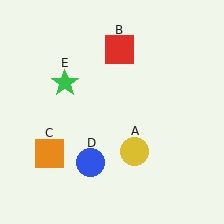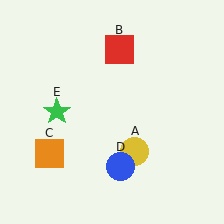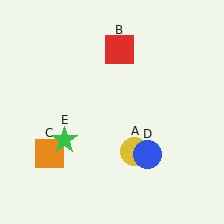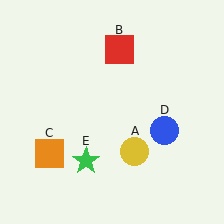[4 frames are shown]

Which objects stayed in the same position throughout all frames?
Yellow circle (object A) and red square (object B) and orange square (object C) remained stationary.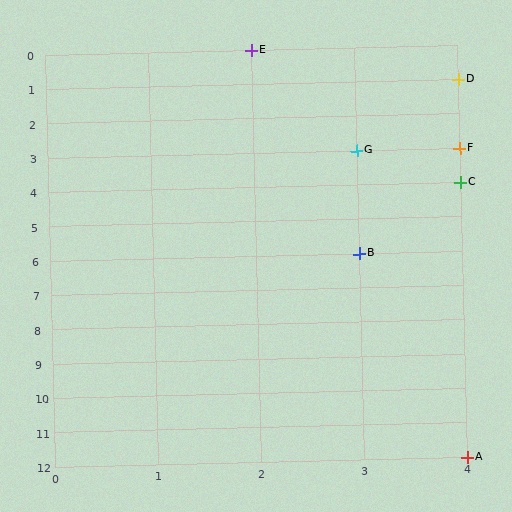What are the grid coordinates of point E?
Point E is at grid coordinates (2, 0).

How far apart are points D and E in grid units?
Points D and E are 2 columns and 1 row apart (about 2.2 grid units diagonally).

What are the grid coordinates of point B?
Point B is at grid coordinates (3, 6).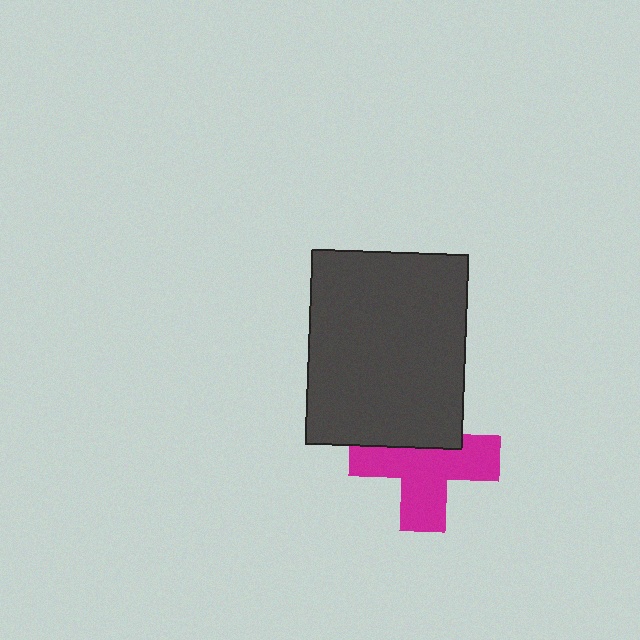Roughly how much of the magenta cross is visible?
About half of it is visible (roughly 64%).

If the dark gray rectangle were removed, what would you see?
You would see the complete magenta cross.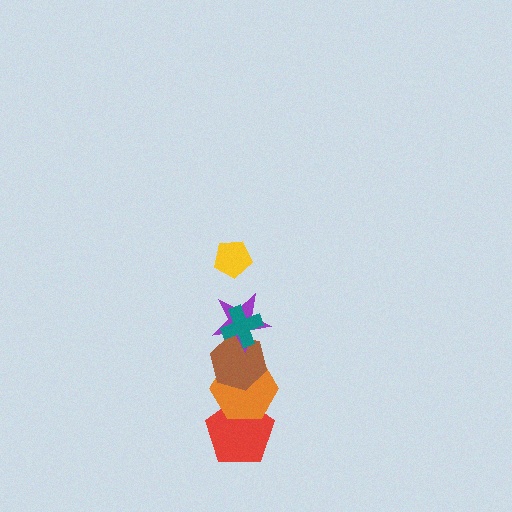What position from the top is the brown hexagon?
The brown hexagon is 4th from the top.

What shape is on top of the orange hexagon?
The brown hexagon is on top of the orange hexagon.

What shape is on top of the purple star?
The teal cross is on top of the purple star.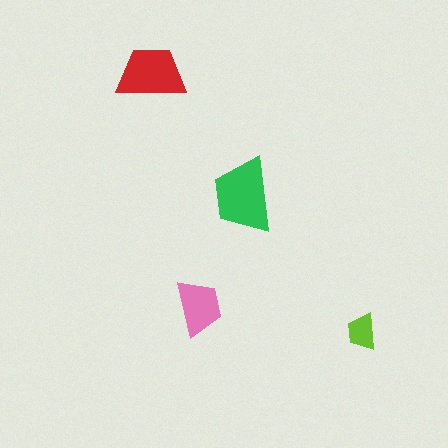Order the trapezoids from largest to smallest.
the green one, the red one, the pink one, the lime one.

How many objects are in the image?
There are 4 objects in the image.